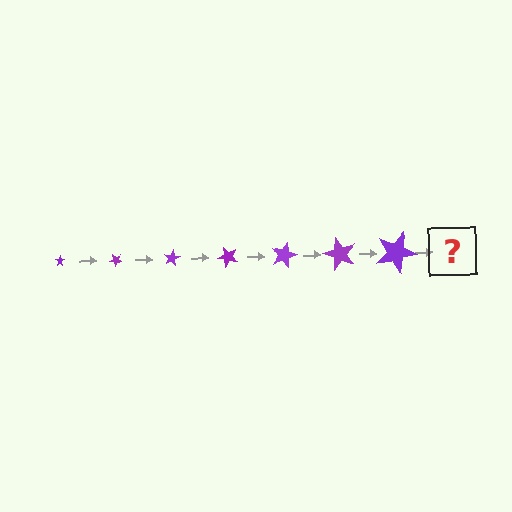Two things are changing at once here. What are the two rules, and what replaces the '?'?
The two rules are that the star grows larger each step and it rotates 40 degrees each step. The '?' should be a star, larger than the previous one and rotated 280 degrees from the start.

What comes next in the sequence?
The next element should be a star, larger than the previous one and rotated 280 degrees from the start.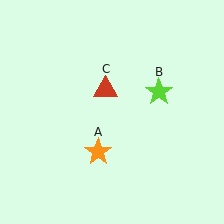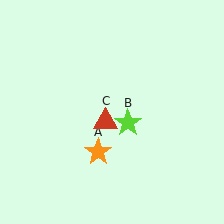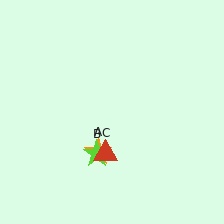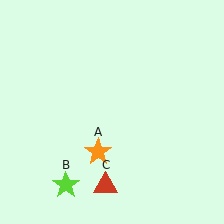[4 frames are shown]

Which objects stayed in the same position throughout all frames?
Orange star (object A) remained stationary.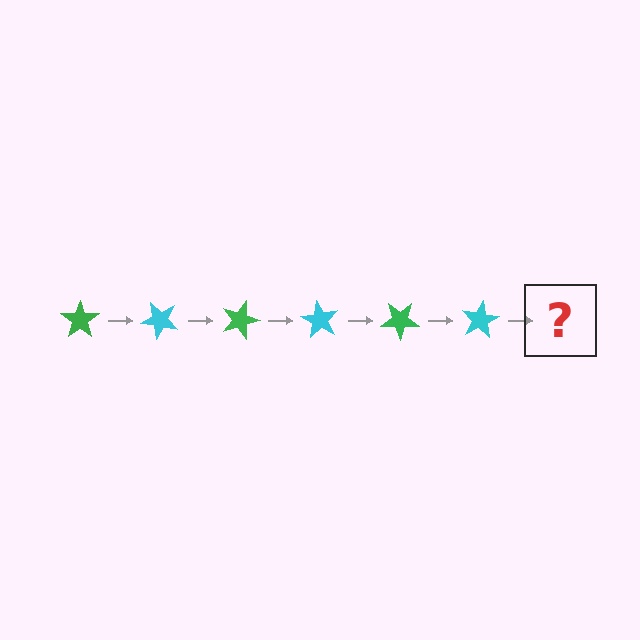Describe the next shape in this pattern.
It should be a green star, rotated 270 degrees from the start.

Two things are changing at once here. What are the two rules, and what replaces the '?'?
The two rules are that it rotates 45 degrees each step and the color cycles through green and cyan. The '?' should be a green star, rotated 270 degrees from the start.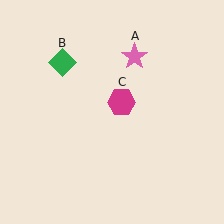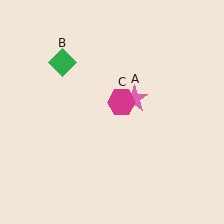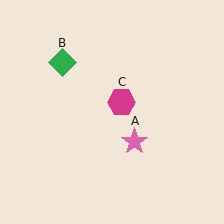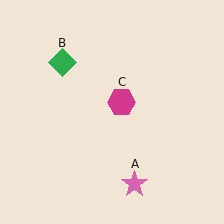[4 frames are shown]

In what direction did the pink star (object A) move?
The pink star (object A) moved down.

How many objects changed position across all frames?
1 object changed position: pink star (object A).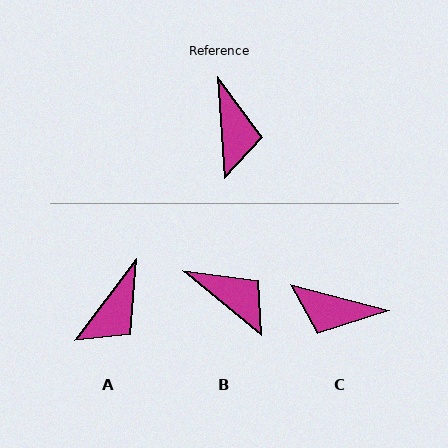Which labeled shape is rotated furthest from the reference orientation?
C, about 109 degrees away.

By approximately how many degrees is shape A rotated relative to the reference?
Approximately 41 degrees clockwise.